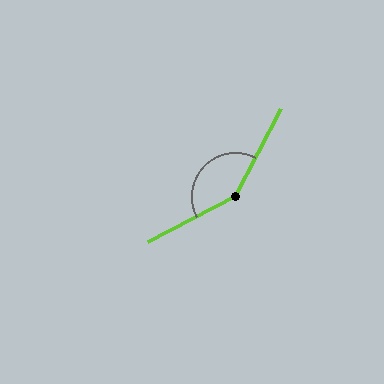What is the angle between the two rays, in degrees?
Approximately 145 degrees.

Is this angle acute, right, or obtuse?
It is obtuse.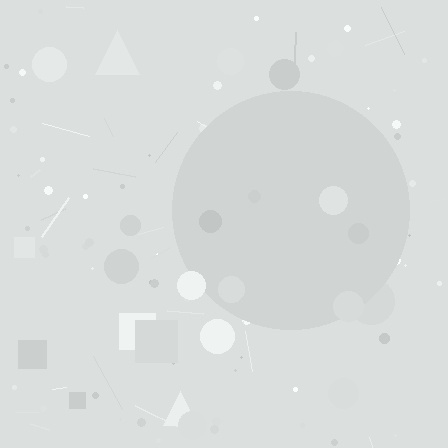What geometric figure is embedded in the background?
A circle is embedded in the background.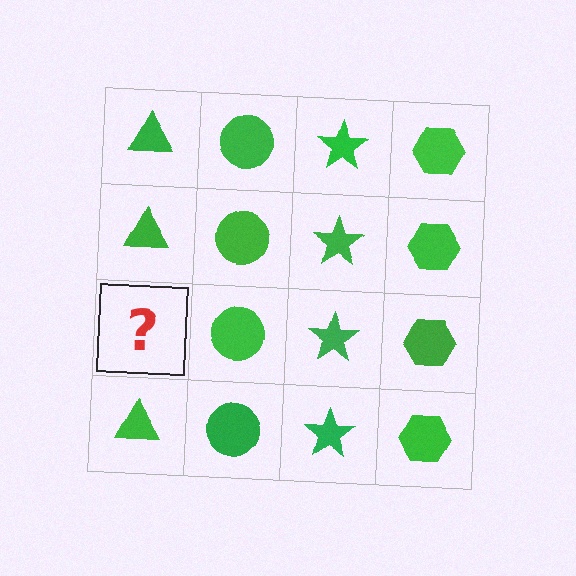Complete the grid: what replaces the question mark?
The question mark should be replaced with a green triangle.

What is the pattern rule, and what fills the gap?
The rule is that each column has a consistent shape. The gap should be filled with a green triangle.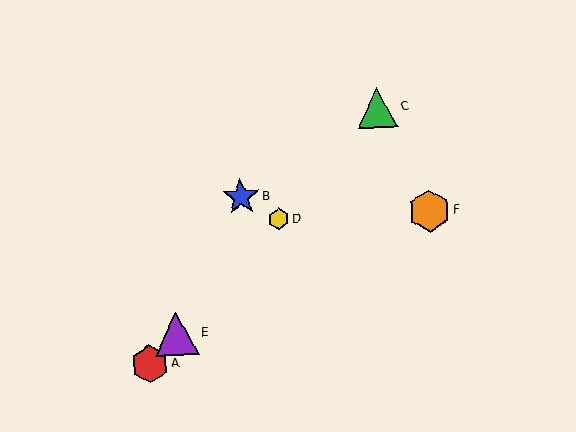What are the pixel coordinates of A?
Object A is at (150, 364).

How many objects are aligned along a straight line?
4 objects (A, C, D, E) are aligned along a straight line.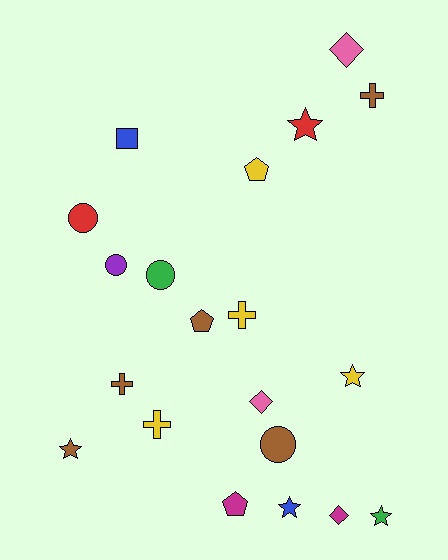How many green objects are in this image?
There are 2 green objects.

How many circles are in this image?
There are 4 circles.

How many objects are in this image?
There are 20 objects.